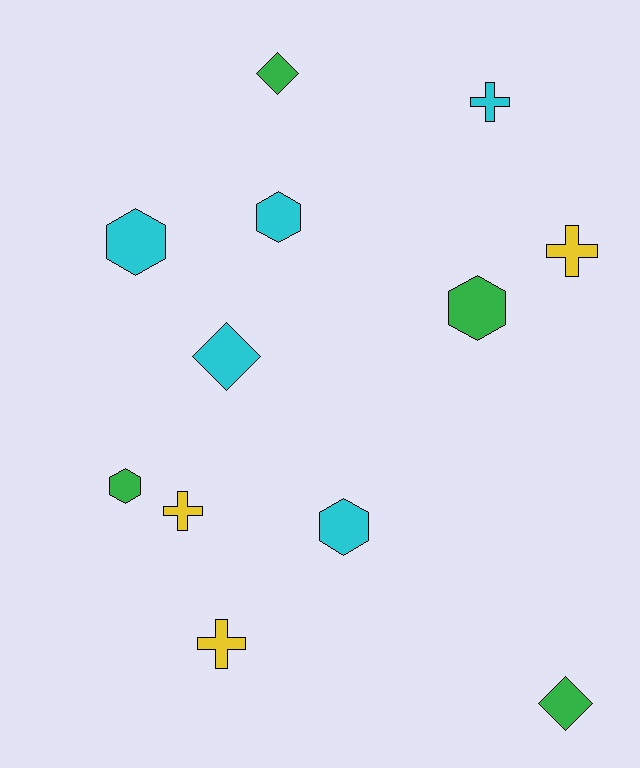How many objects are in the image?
There are 12 objects.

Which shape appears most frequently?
Hexagon, with 5 objects.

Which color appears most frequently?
Cyan, with 5 objects.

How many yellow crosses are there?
There are 3 yellow crosses.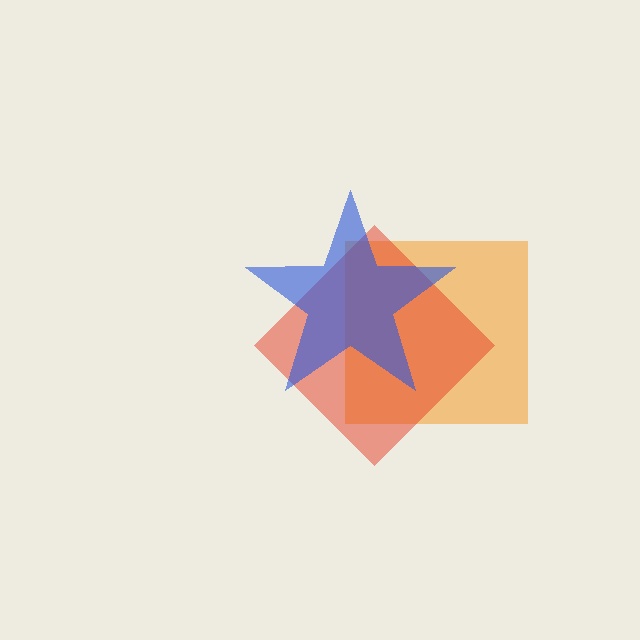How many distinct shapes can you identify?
There are 3 distinct shapes: an orange square, a red diamond, a blue star.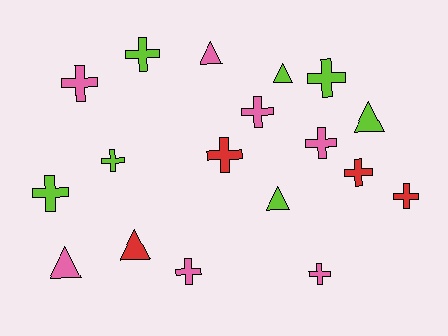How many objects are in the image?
There are 18 objects.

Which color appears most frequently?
Lime, with 7 objects.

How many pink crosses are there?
There are 5 pink crosses.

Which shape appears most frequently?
Cross, with 12 objects.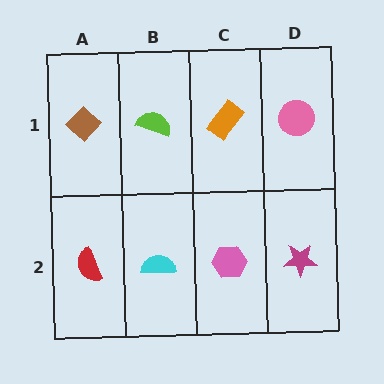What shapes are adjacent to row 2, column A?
A brown diamond (row 1, column A), a cyan semicircle (row 2, column B).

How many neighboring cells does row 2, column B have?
3.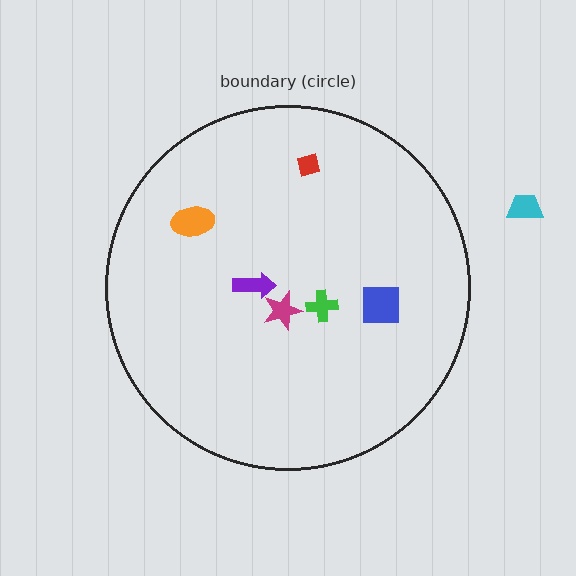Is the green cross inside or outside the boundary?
Inside.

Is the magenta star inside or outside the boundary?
Inside.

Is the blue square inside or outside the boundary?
Inside.